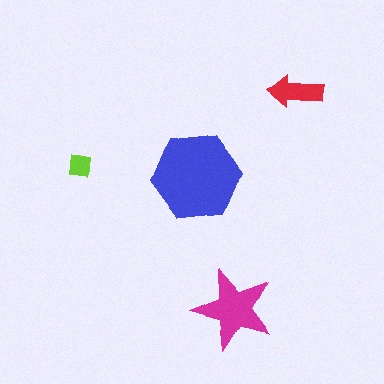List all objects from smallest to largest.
The lime square, the red arrow, the magenta star, the blue hexagon.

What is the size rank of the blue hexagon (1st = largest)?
1st.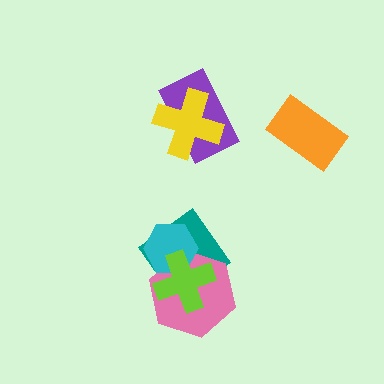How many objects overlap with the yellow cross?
1 object overlaps with the yellow cross.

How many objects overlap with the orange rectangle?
0 objects overlap with the orange rectangle.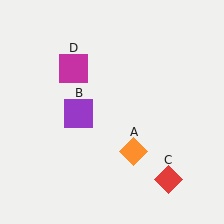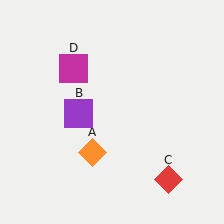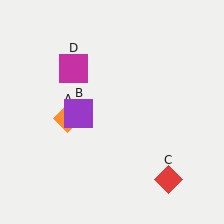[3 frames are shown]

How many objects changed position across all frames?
1 object changed position: orange diamond (object A).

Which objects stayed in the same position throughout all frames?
Purple square (object B) and red diamond (object C) and magenta square (object D) remained stationary.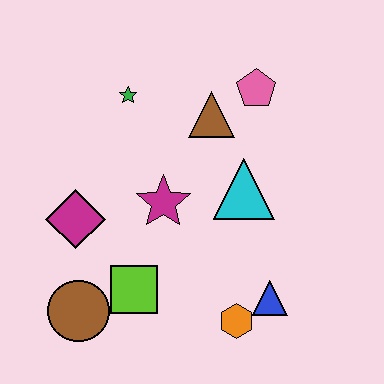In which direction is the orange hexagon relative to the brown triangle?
The orange hexagon is below the brown triangle.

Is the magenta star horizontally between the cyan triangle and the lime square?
Yes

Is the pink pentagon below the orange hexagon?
No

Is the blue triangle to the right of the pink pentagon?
Yes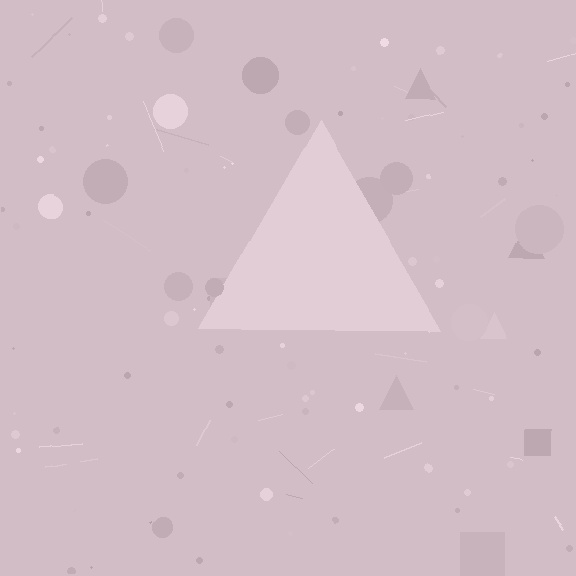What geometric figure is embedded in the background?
A triangle is embedded in the background.